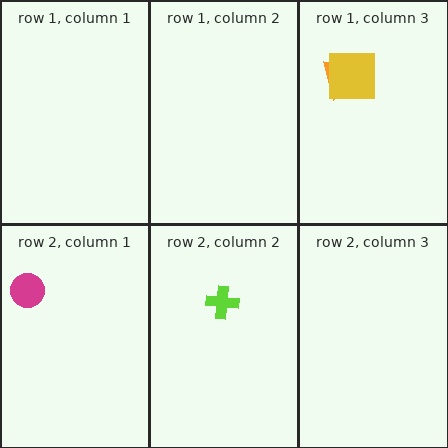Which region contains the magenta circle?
The row 2, column 1 region.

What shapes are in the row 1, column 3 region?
The orange trapezoid, the yellow square.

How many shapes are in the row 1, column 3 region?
2.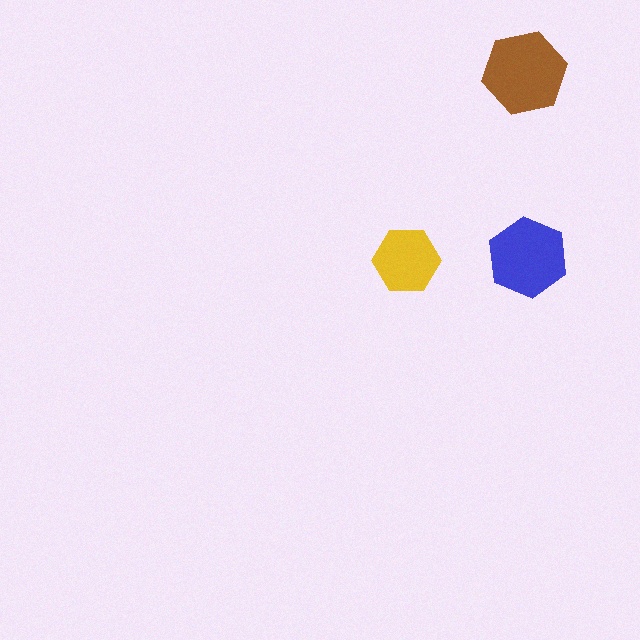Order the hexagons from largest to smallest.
the brown one, the blue one, the yellow one.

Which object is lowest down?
The yellow hexagon is bottommost.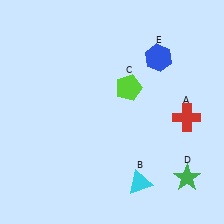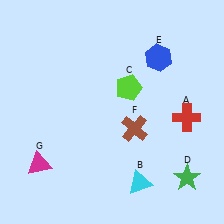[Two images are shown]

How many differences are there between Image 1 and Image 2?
There are 2 differences between the two images.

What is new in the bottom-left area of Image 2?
A magenta triangle (G) was added in the bottom-left area of Image 2.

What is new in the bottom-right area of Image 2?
A brown cross (F) was added in the bottom-right area of Image 2.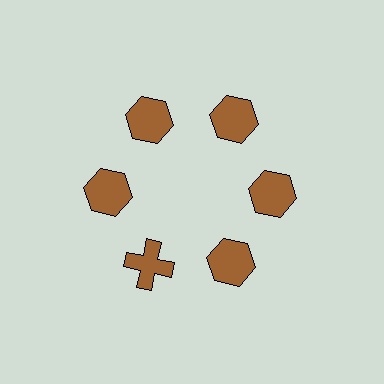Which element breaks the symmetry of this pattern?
The brown cross at roughly the 7 o'clock position breaks the symmetry. All other shapes are brown hexagons.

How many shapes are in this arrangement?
There are 6 shapes arranged in a ring pattern.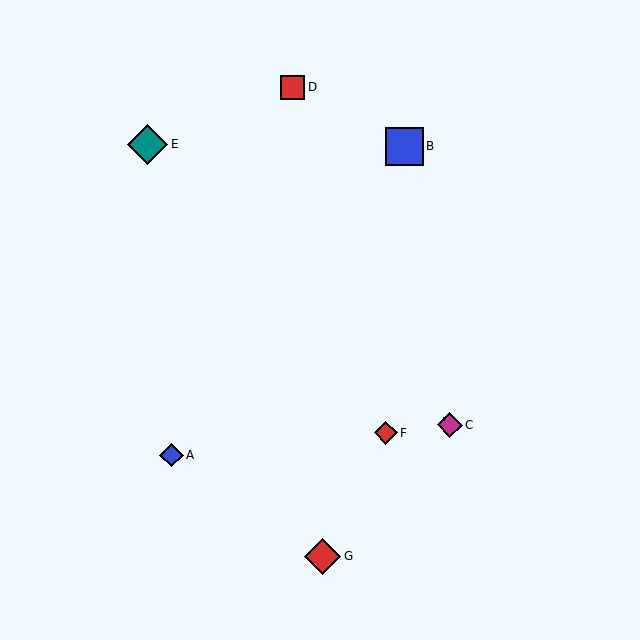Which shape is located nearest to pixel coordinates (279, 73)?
The red square (labeled D) at (292, 87) is nearest to that location.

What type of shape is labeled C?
Shape C is a magenta diamond.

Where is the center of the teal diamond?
The center of the teal diamond is at (148, 144).